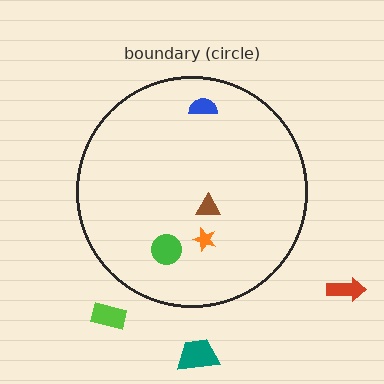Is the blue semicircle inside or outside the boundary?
Inside.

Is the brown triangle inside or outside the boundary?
Inside.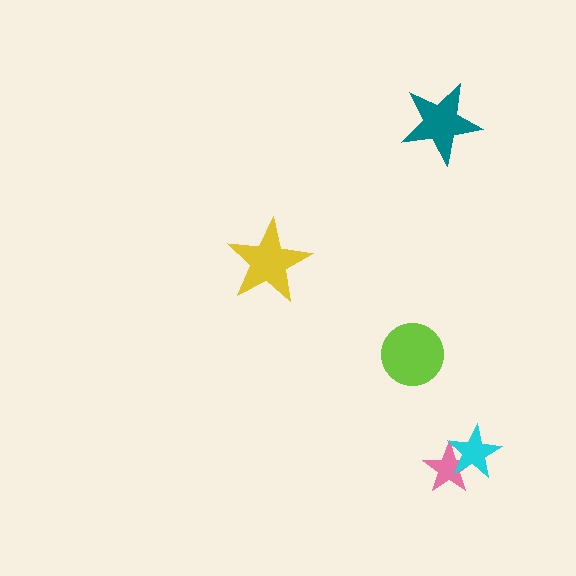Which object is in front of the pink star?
The cyan star is in front of the pink star.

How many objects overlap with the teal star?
0 objects overlap with the teal star.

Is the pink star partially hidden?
Yes, it is partially covered by another shape.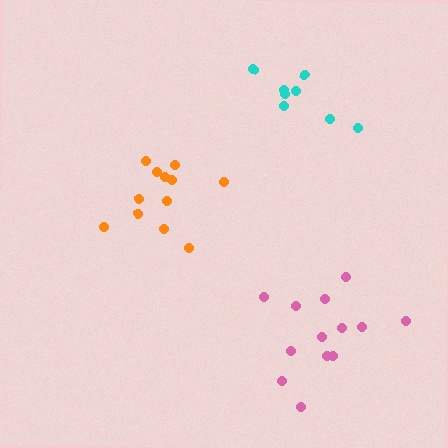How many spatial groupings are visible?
There are 3 spatial groupings.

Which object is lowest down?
The pink cluster is bottommost.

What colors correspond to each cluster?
The clusters are colored: orange, pink, cyan.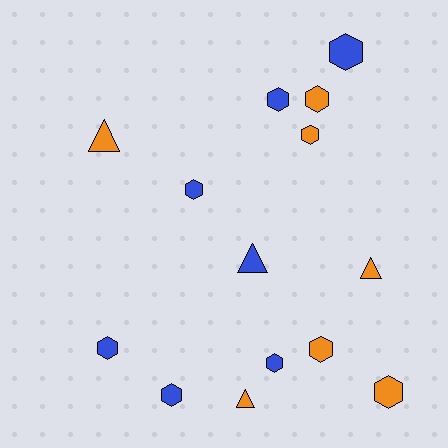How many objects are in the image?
There are 14 objects.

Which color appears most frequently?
Orange, with 7 objects.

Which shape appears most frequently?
Hexagon, with 10 objects.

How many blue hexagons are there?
There are 6 blue hexagons.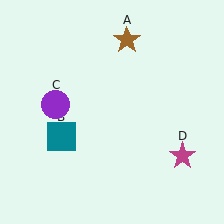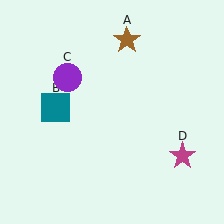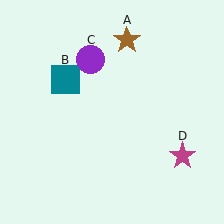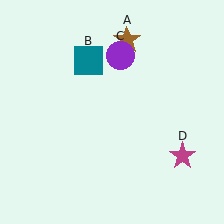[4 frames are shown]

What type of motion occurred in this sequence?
The teal square (object B), purple circle (object C) rotated clockwise around the center of the scene.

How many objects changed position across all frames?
2 objects changed position: teal square (object B), purple circle (object C).